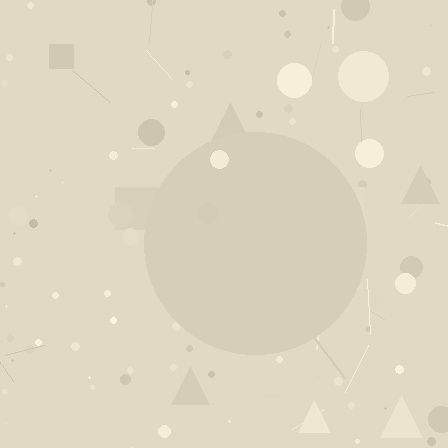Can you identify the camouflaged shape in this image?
The camouflaged shape is a circle.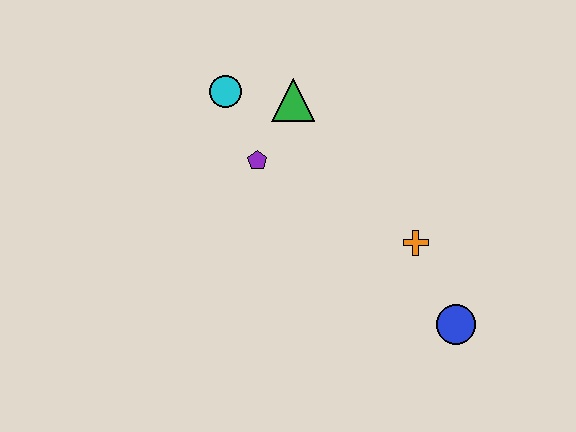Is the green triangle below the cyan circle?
Yes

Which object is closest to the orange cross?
The blue circle is closest to the orange cross.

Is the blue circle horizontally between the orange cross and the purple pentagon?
No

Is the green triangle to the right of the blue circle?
No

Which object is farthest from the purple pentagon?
The blue circle is farthest from the purple pentagon.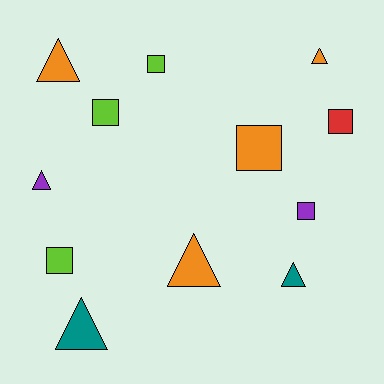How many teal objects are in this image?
There are 2 teal objects.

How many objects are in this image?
There are 12 objects.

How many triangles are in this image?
There are 6 triangles.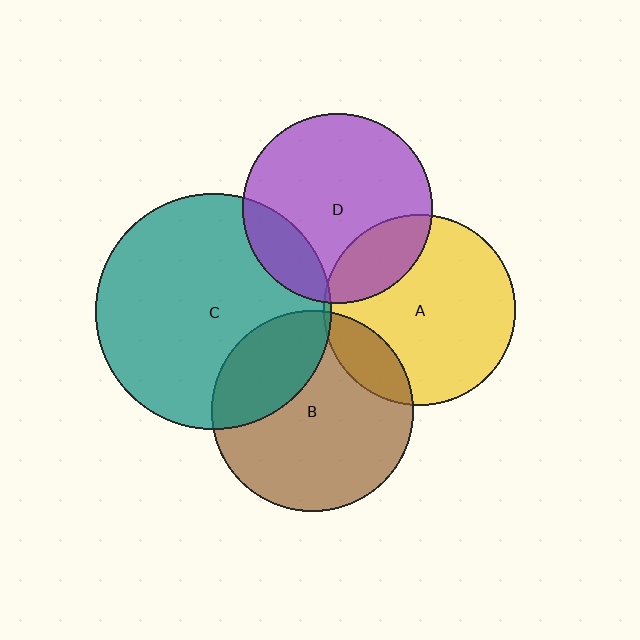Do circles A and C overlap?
Yes.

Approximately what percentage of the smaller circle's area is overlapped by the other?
Approximately 5%.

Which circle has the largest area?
Circle C (teal).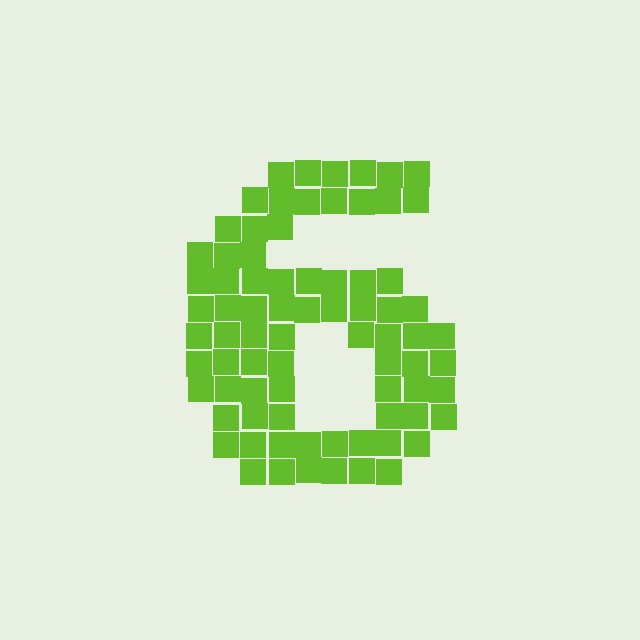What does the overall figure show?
The overall figure shows the digit 6.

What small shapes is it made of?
It is made of small squares.